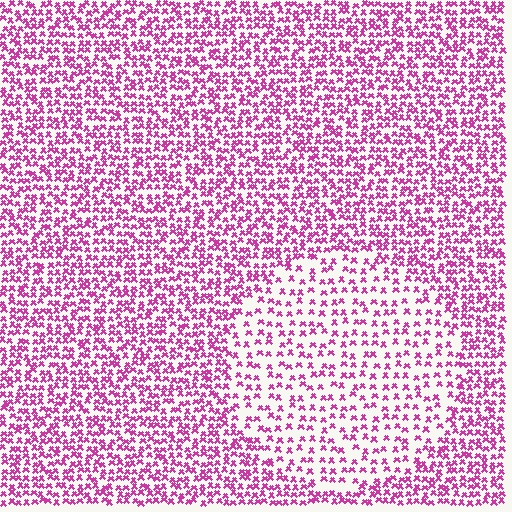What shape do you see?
I see a circle.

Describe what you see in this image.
The image contains small magenta elements arranged at two different densities. A circle-shaped region is visible where the elements are less densely packed than the surrounding area.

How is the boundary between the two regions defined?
The boundary is defined by a change in element density (approximately 1.9x ratio). All elements are the same color, size, and shape.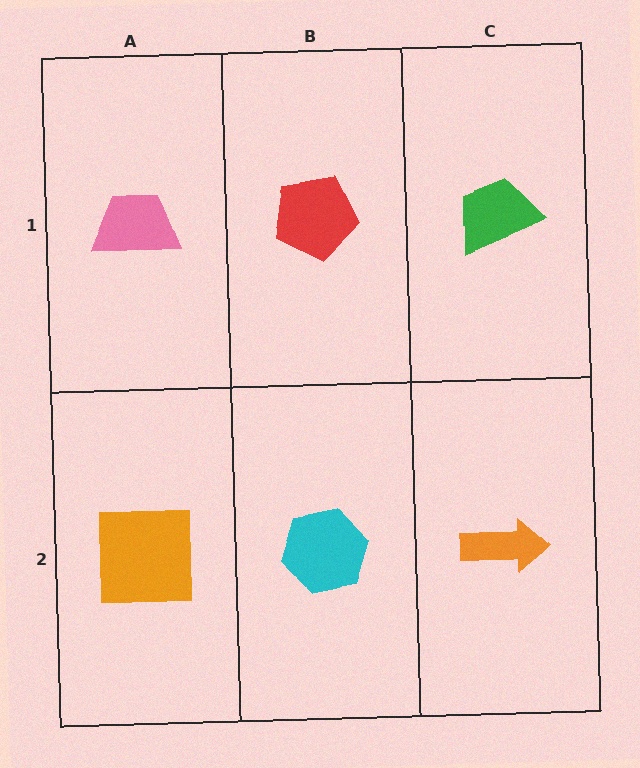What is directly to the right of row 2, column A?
A cyan hexagon.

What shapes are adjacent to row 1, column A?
An orange square (row 2, column A), a red pentagon (row 1, column B).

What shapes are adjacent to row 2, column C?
A green trapezoid (row 1, column C), a cyan hexagon (row 2, column B).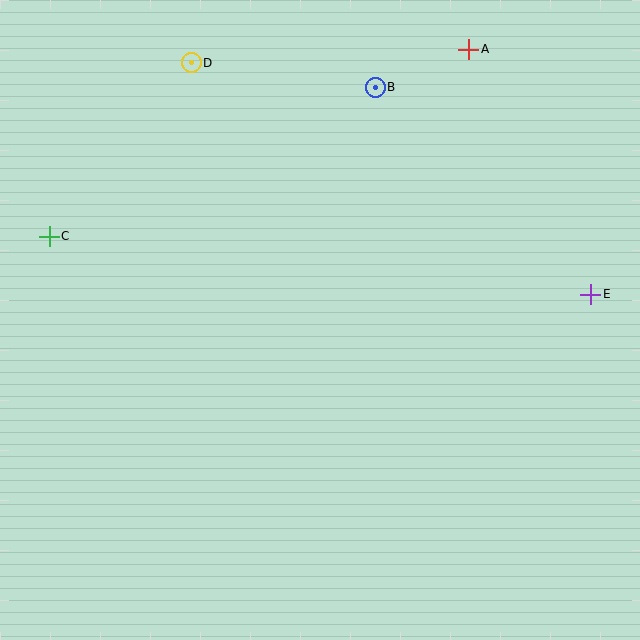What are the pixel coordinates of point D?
Point D is at (191, 63).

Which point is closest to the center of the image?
Point B at (375, 87) is closest to the center.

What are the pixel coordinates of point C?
Point C is at (49, 236).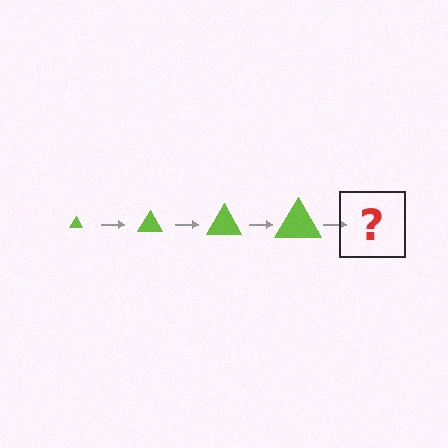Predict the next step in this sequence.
The next step is a lime triangle, larger than the previous one.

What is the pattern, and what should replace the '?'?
The pattern is that the triangle gets progressively larger each step. The '?' should be a lime triangle, larger than the previous one.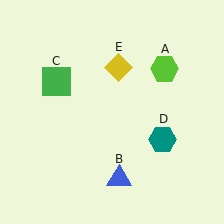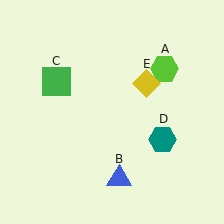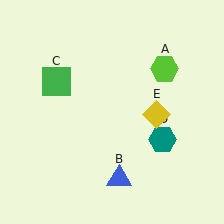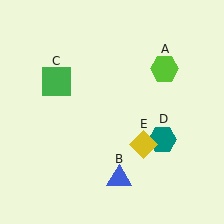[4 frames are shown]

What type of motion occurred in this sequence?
The yellow diamond (object E) rotated clockwise around the center of the scene.